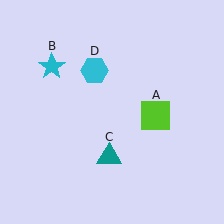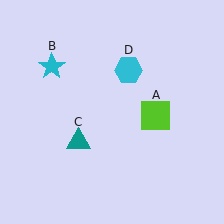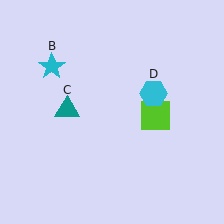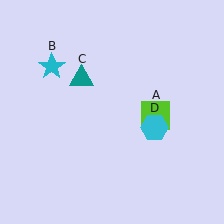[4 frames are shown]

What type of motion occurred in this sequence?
The teal triangle (object C), cyan hexagon (object D) rotated clockwise around the center of the scene.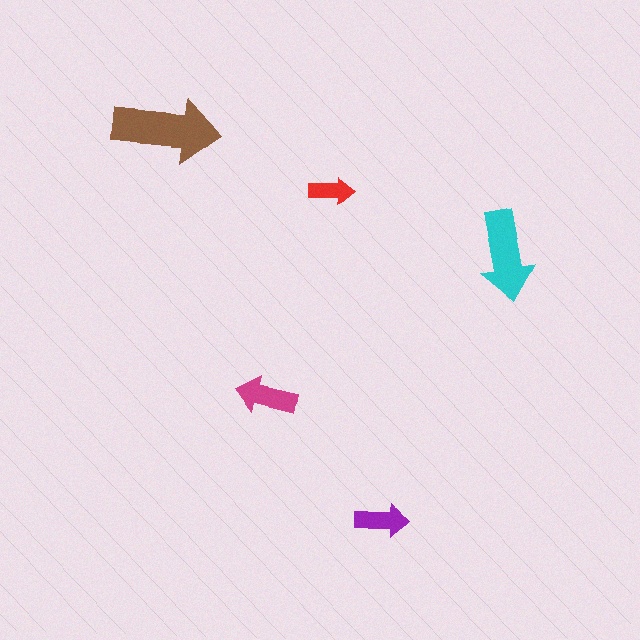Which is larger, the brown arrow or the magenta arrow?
The brown one.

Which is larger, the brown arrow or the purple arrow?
The brown one.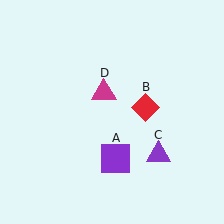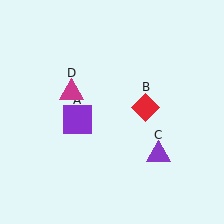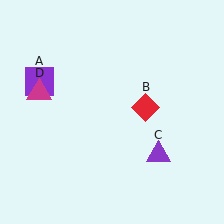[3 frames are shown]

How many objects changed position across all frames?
2 objects changed position: purple square (object A), magenta triangle (object D).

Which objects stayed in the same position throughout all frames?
Red diamond (object B) and purple triangle (object C) remained stationary.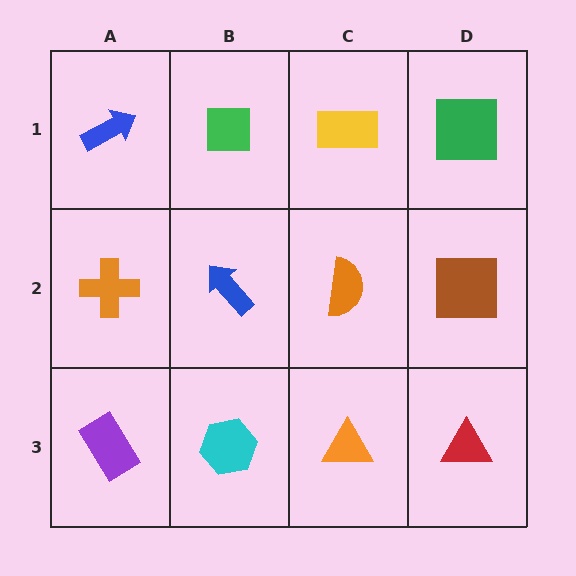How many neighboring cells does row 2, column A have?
3.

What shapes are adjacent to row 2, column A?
A blue arrow (row 1, column A), a purple rectangle (row 3, column A), a blue arrow (row 2, column B).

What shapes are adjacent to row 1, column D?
A brown square (row 2, column D), a yellow rectangle (row 1, column C).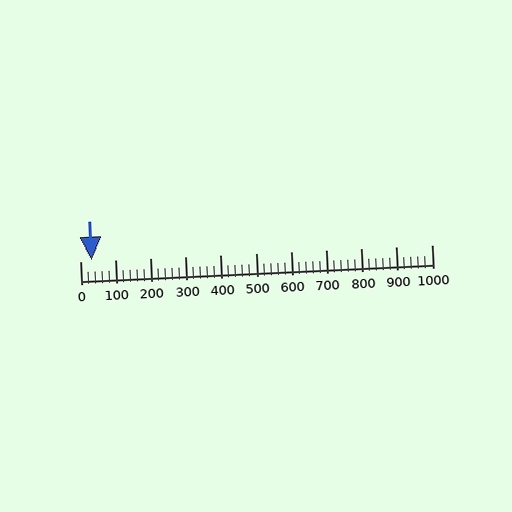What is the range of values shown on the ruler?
The ruler shows values from 0 to 1000.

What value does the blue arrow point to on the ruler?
The blue arrow points to approximately 32.